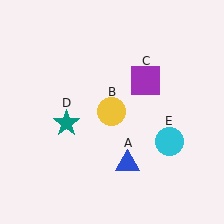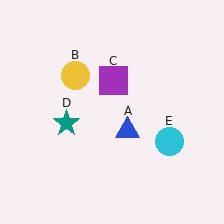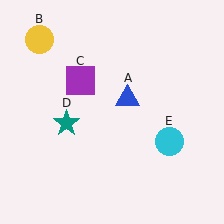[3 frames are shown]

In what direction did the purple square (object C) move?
The purple square (object C) moved left.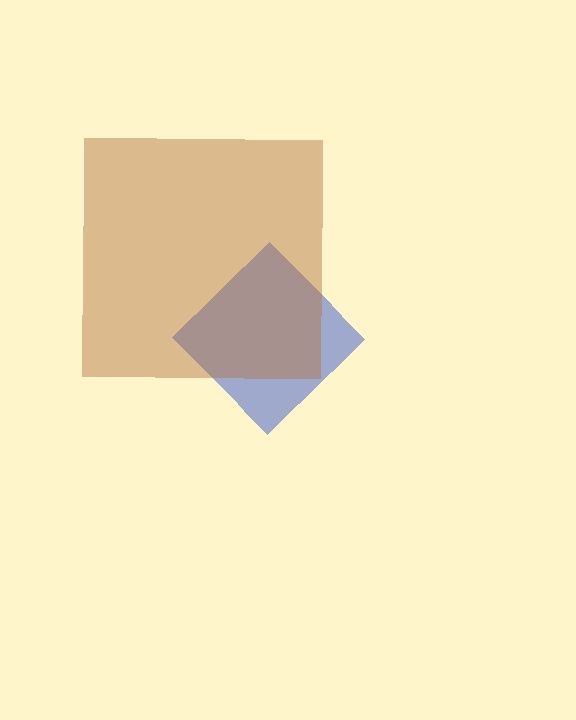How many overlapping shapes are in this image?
There are 2 overlapping shapes in the image.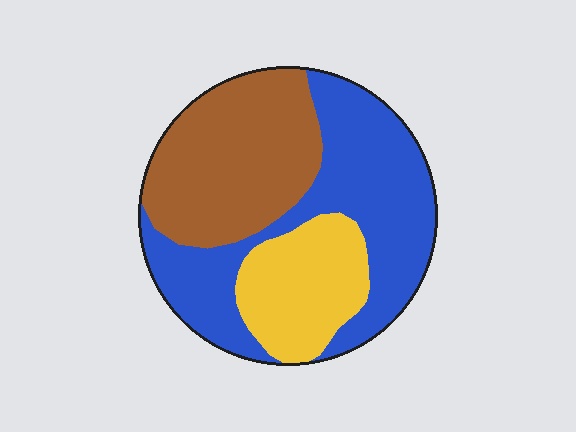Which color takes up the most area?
Blue, at roughly 45%.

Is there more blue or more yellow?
Blue.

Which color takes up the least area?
Yellow, at roughly 20%.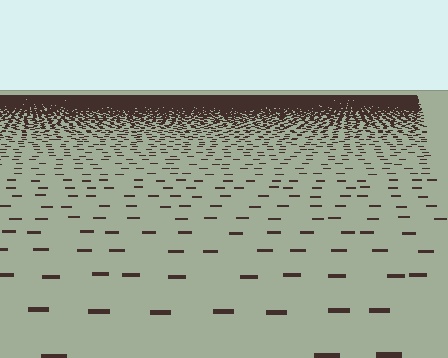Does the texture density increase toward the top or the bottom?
Density increases toward the top.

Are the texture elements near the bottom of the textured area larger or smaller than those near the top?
Larger. Near the bottom, elements are closer to the viewer and appear at a bigger on-screen size.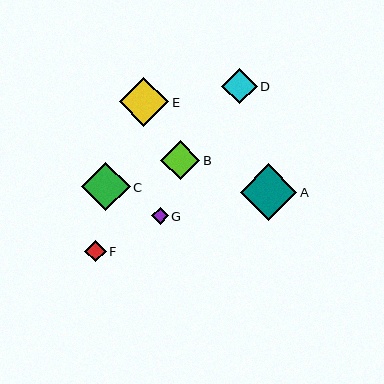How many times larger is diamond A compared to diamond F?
Diamond A is approximately 2.6 times the size of diamond F.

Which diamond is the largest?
Diamond A is the largest with a size of approximately 57 pixels.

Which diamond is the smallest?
Diamond G is the smallest with a size of approximately 17 pixels.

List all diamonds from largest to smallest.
From largest to smallest: A, E, C, B, D, F, G.